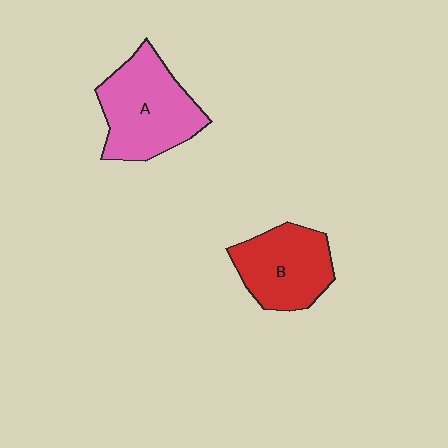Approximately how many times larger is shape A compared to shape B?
Approximately 1.2 times.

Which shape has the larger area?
Shape A (pink).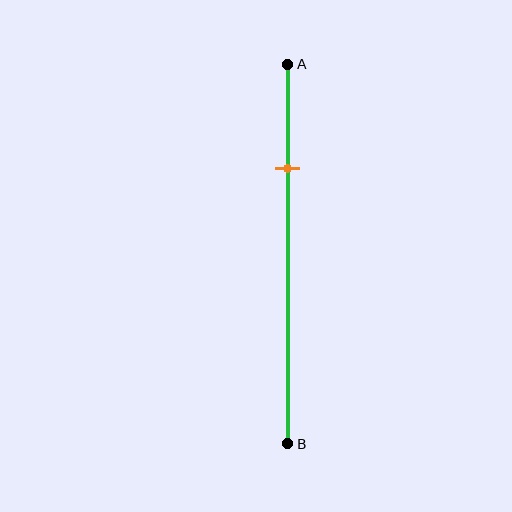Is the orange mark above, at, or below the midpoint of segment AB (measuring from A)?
The orange mark is above the midpoint of segment AB.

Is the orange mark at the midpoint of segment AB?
No, the mark is at about 25% from A, not at the 50% midpoint.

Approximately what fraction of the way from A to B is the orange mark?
The orange mark is approximately 25% of the way from A to B.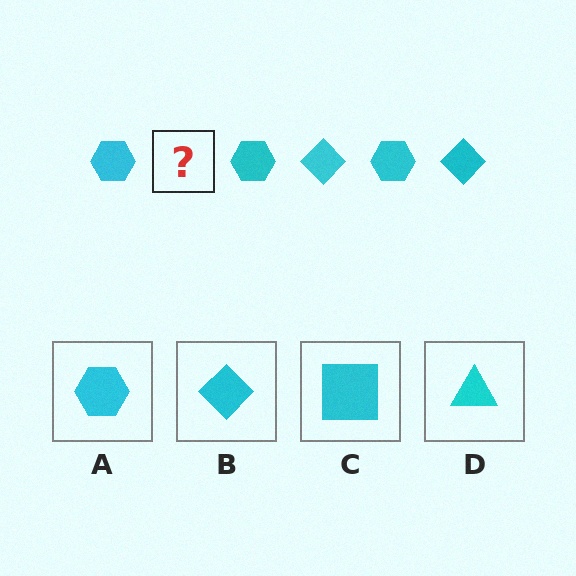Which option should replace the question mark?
Option B.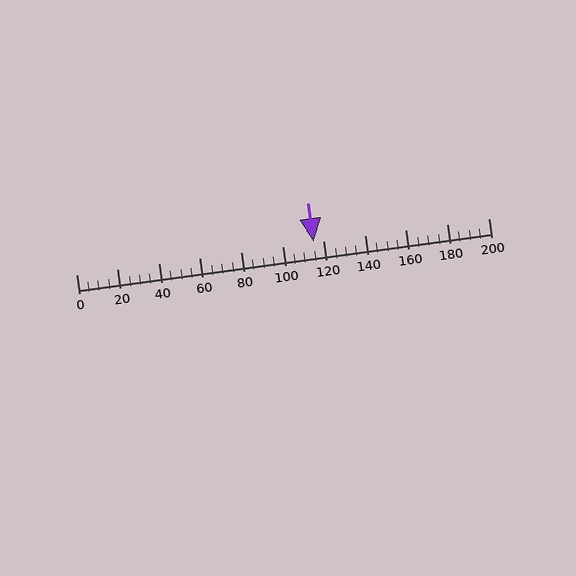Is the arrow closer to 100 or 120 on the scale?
The arrow is closer to 120.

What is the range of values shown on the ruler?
The ruler shows values from 0 to 200.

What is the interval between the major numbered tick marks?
The major tick marks are spaced 20 units apart.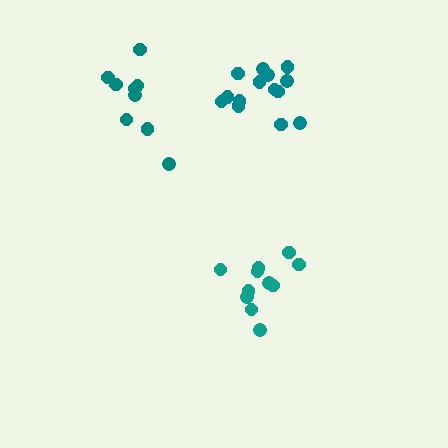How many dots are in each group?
Group 1: 11 dots, Group 2: 9 dots, Group 3: 15 dots (35 total).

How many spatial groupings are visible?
There are 3 spatial groupings.